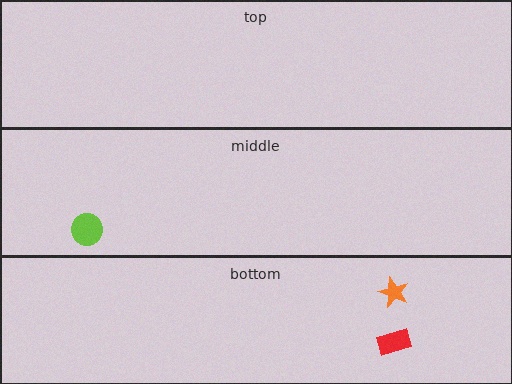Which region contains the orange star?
The bottom region.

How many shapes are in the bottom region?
2.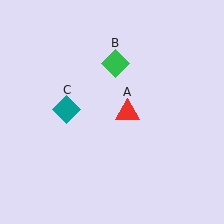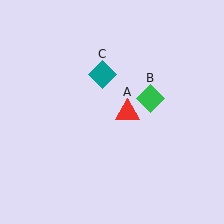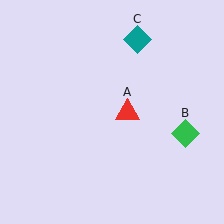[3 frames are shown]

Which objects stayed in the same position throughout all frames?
Red triangle (object A) remained stationary.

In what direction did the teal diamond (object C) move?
The teal diamond (object C) moved up and to the right.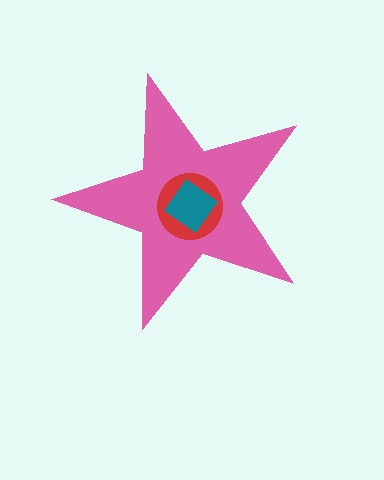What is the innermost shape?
The teal diamond.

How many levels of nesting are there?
3.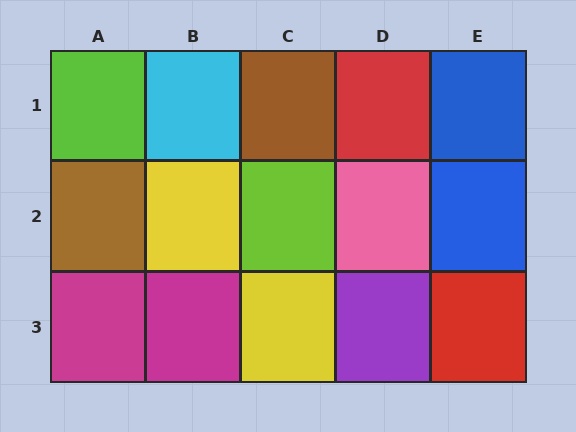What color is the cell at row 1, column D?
Red.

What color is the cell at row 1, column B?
Cyan.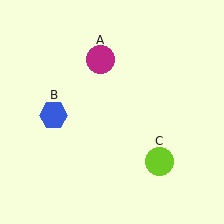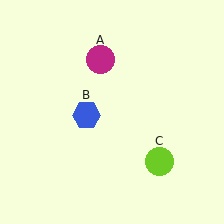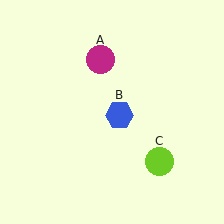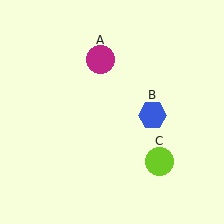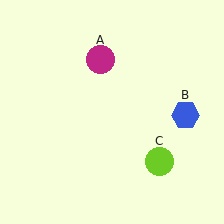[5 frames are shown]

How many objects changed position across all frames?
1 object changed position: blue hexagon (object B).